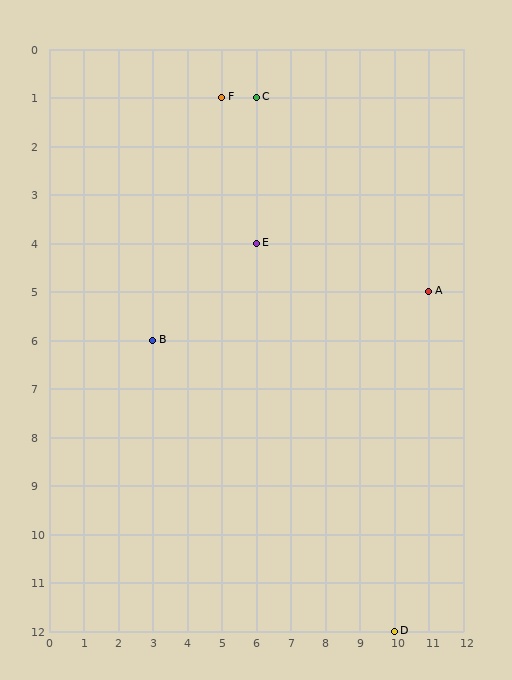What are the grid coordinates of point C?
Point C is at grid coordinates (6, 1).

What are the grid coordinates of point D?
Point D is at grid coordinates (10, 12).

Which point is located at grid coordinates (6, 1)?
Point C is at (6, 1).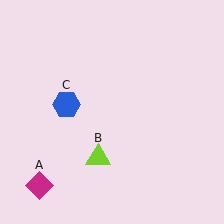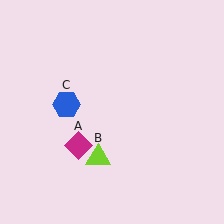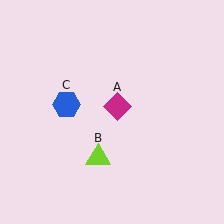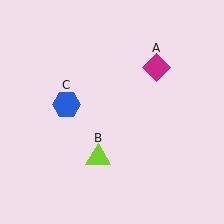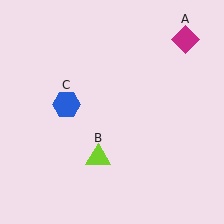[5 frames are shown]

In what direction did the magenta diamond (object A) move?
The magenta diamond (object A) moved up and to the right.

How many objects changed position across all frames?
1 object changed position: magenta diamond (object A).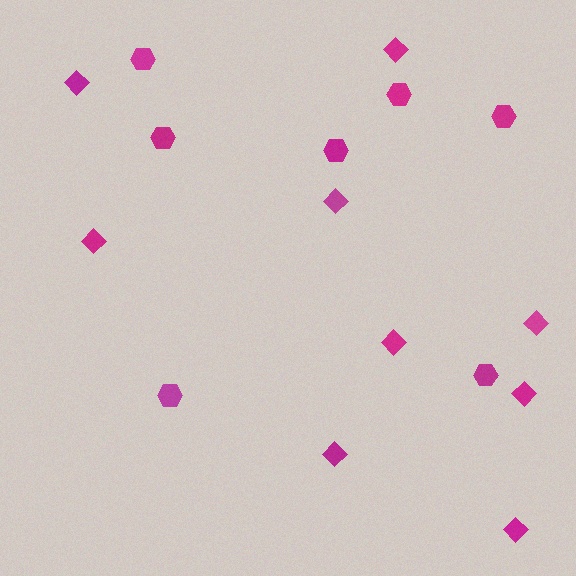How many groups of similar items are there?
There are 2 groups: one group of diamonds (9) and one group of hexagons (7).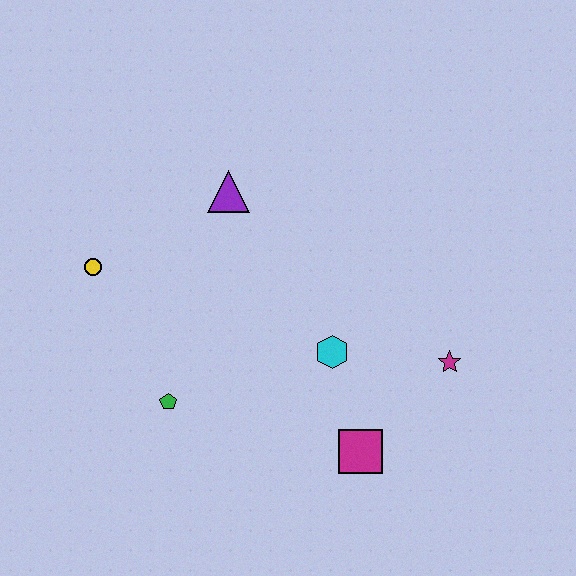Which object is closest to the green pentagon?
The yellow circle is closest to the green pentagon.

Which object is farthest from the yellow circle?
The magenta star is farthest from the yellow circle.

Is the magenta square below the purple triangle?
Yes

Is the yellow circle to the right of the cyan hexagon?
No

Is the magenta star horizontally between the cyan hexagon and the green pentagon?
No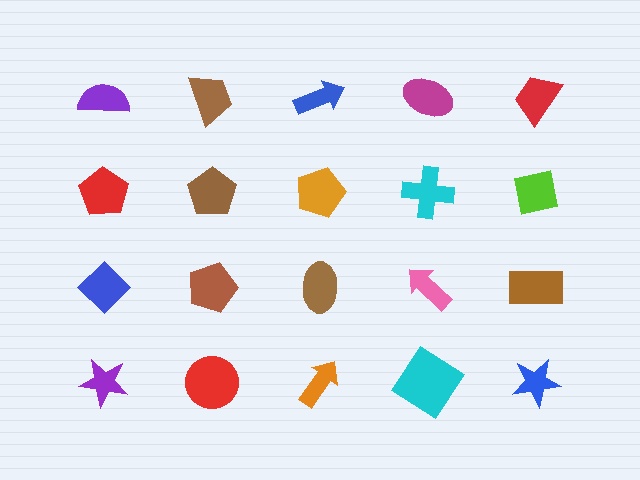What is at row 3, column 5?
A brown rectangle.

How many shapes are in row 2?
5 shapes.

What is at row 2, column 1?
A red pentagon.